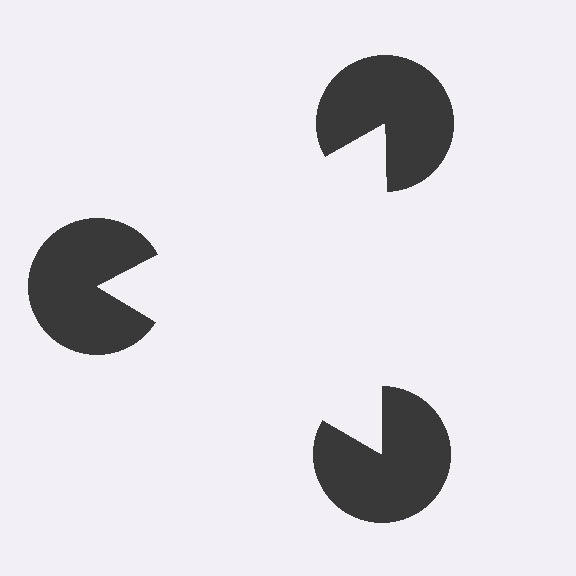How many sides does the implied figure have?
3 sides.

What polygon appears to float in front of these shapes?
An illusory triangle — its edges are inferred from the aligned wedge cuts in the pac-man discs, not physically drawn.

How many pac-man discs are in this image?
There are 3 — one at each vertex of the illusory triangle.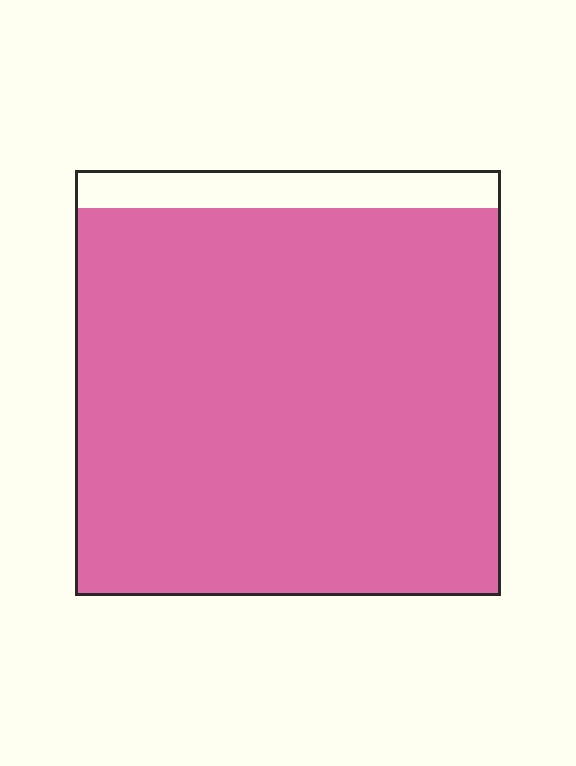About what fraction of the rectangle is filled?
About nine tenths (9/10).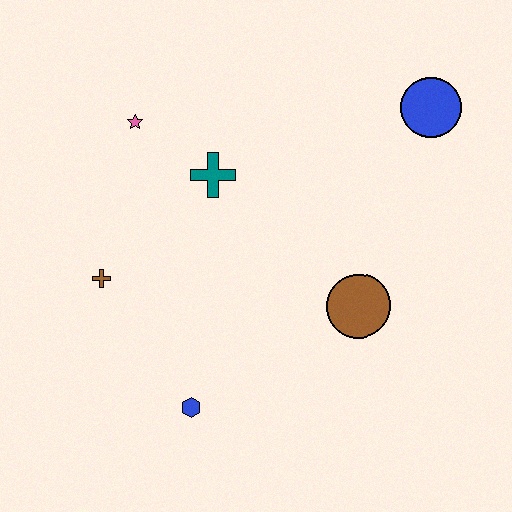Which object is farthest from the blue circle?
The blue hexagon is farthest from the blue circle.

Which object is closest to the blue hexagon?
The brown cross is closest to the blue hexagon.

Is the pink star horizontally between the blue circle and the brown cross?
Yes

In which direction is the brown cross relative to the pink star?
The brown cross is below the pink star.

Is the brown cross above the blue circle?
No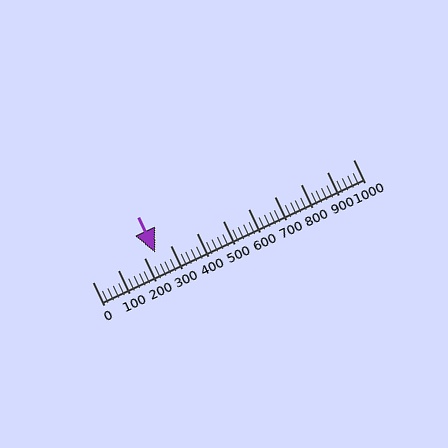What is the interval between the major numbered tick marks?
The major tick marks are spaced 100 units apart.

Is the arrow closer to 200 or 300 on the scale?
The arrow is closer to 200.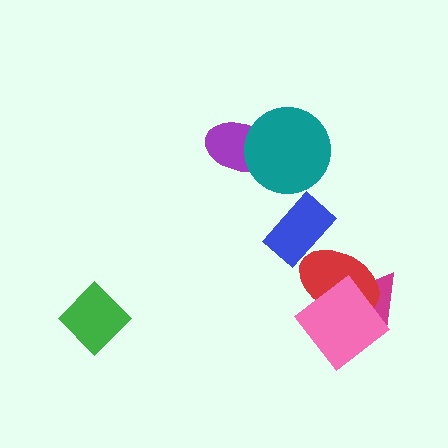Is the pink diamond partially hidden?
No, no other shape covers it.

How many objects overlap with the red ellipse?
3 objects overlap with the red ellipse.